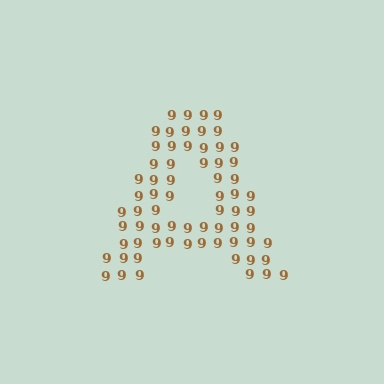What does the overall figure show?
The overall figure shows the letter A.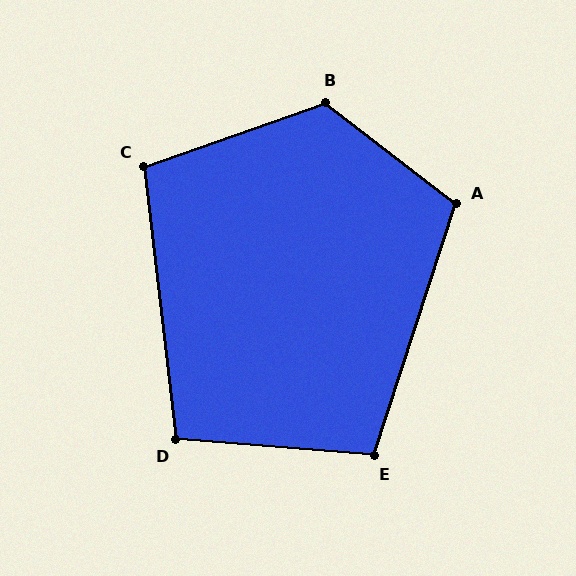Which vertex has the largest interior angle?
B, at approximately 123 degrees.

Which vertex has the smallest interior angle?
D, at approximately 101 degrees.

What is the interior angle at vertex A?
Approximately 109 degrees (obtuse).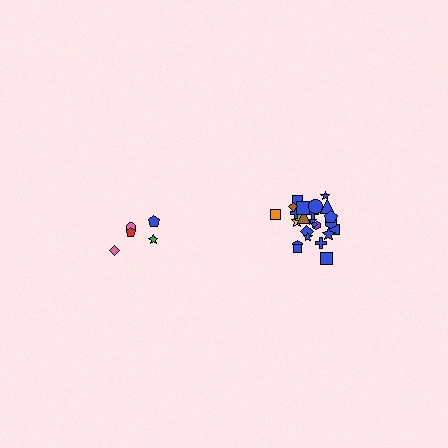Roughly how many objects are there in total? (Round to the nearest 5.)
Roughly 30 objects in total.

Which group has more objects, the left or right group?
The right group.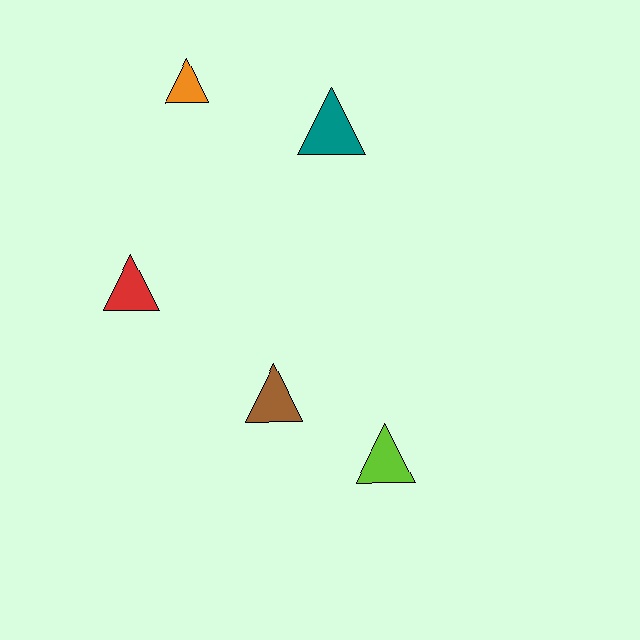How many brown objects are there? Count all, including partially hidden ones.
There is 1 brown object.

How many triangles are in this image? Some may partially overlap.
There are 5 triangles.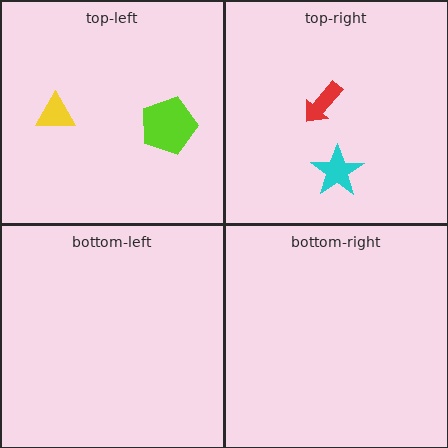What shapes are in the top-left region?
The lime pentagon, the yellow triangle.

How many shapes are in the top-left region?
2.